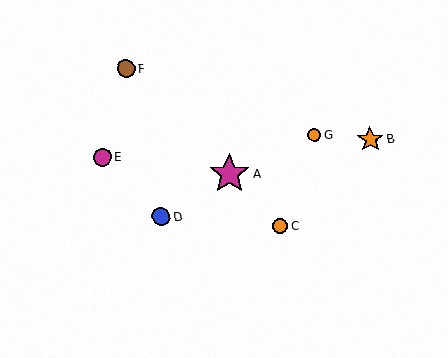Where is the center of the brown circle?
The center of the brown circle is at (126, 69).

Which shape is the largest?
The magenta star (labeled A) is the largest.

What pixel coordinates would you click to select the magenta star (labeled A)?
Click at (229, 174) to select the magenta star A.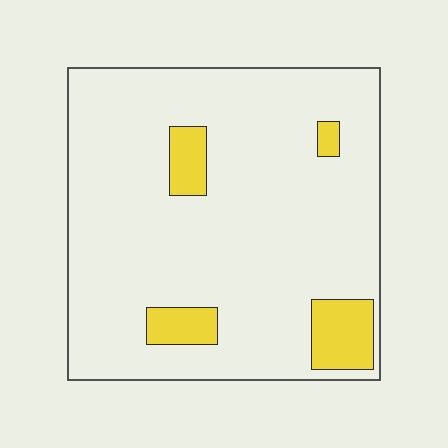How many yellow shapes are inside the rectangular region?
4.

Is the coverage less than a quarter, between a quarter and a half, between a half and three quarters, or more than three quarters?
Less than a quarter.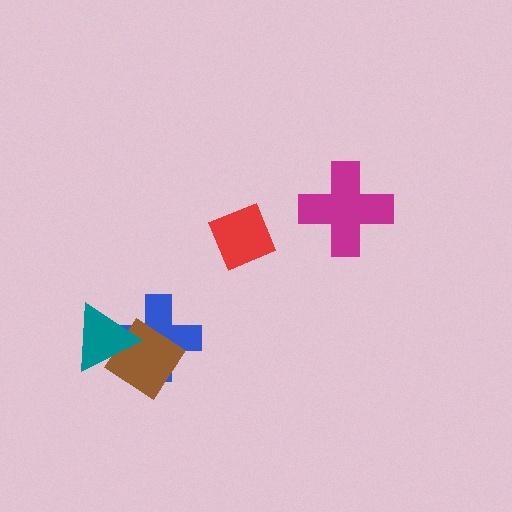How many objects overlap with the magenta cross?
0 objects overlap with the magenta cross.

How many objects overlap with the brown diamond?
2 objects overlap with the brown diamond.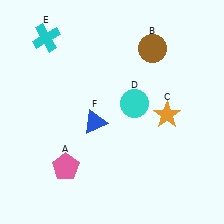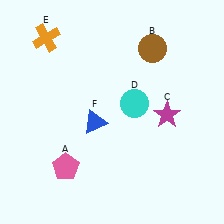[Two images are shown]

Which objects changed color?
C changed from orange to magenta. E changed from cyan to orange.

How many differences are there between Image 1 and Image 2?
There are 2 differences between the two images.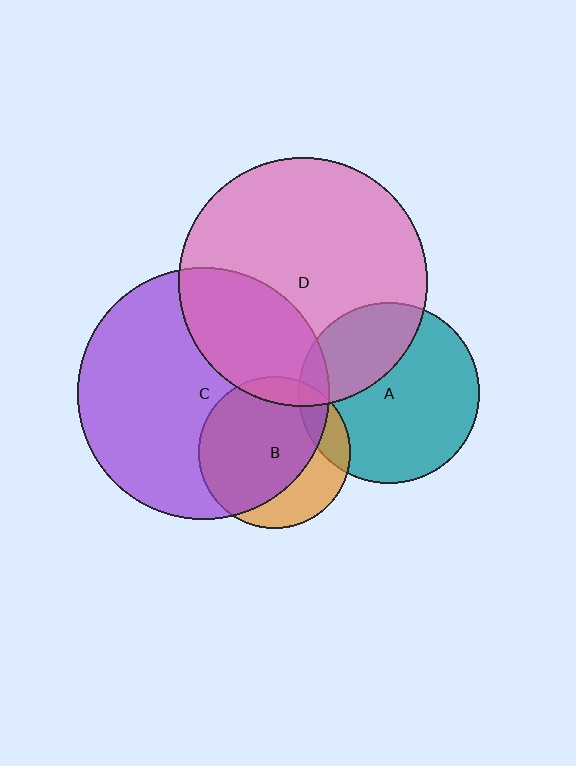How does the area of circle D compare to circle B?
Approximately 2.7 times.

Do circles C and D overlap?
Yes.